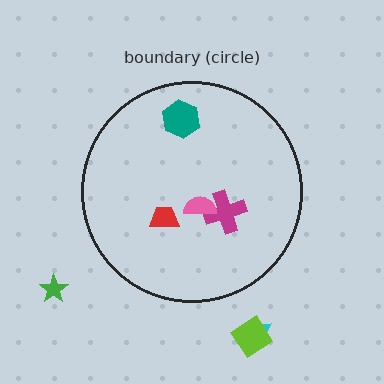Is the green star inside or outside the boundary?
Outside.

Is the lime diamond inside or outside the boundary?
Outside.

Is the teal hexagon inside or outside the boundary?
Inside.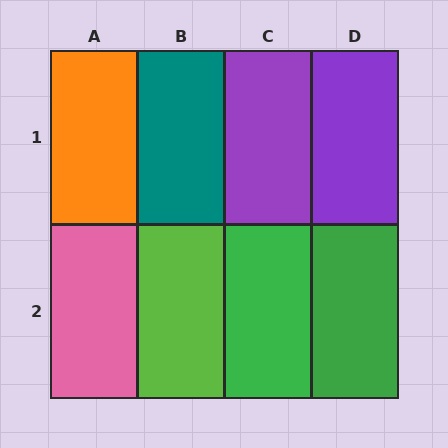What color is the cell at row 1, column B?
Teal.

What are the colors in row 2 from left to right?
Pink, lime, green, green.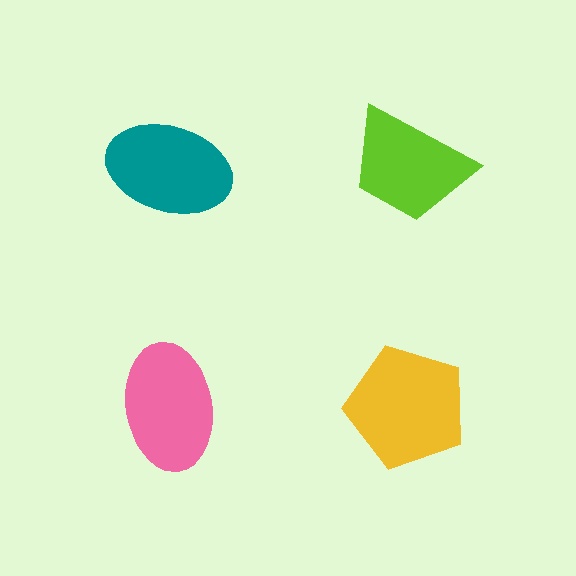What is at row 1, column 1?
A teal ellipse.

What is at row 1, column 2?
A lime trapezoid.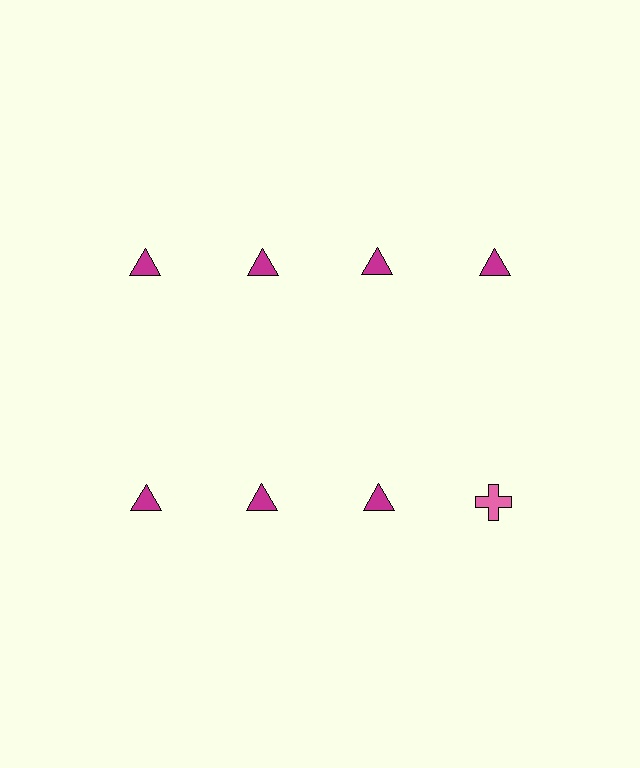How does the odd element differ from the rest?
It differs in both color (pink instead of magenta) and shape (cross instead of triangle).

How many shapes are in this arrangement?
There are 8 shapes arranged in a grid pattern.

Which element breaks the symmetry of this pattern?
The pink cross in the second row, second from right column breaks the symmetry. All other shapes are magenta triangles.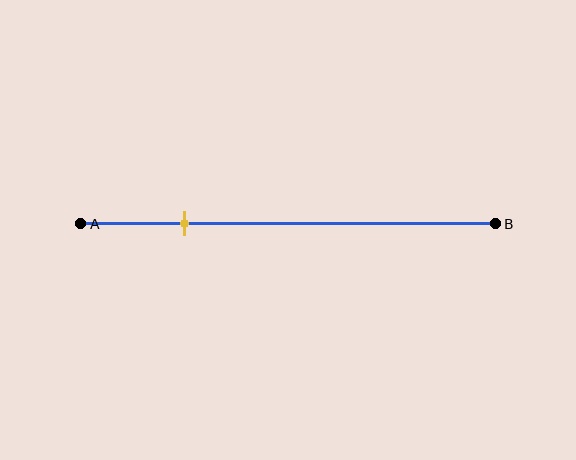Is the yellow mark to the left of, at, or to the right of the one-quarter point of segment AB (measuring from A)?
The yellow mark is approximately at the one-quarter point of segment AB.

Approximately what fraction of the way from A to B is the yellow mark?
The yellow mark is approximately 25% of the way from A to B.